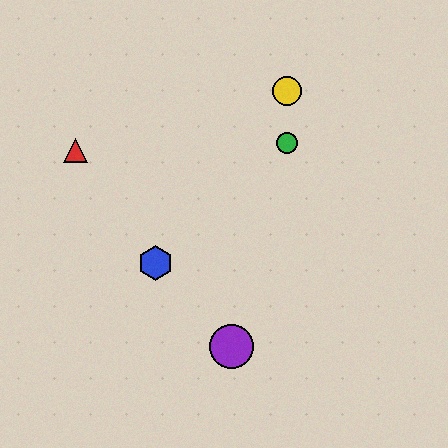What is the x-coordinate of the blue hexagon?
The blue hexagon is at x≈156.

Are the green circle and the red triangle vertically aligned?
No, the green circle is at x≈287 and the red triangle is at x≈75.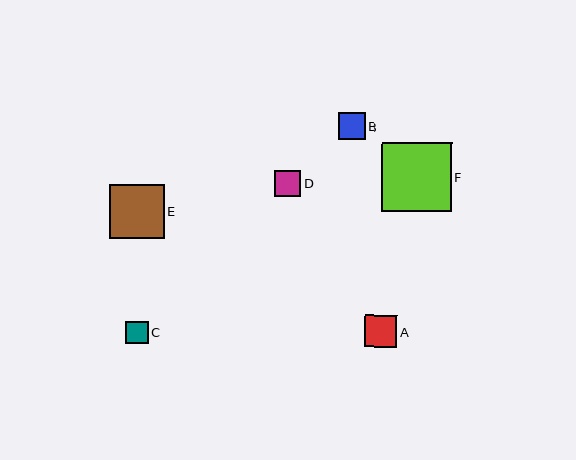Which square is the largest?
Square F is the largest with a size of approximately 69 pixels.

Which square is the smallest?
Square C is the smallest with a size of approximately 23 pixels.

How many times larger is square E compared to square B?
Square E is approximately 2.0 times the size of square B.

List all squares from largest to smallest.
From largest to smallest: F, E, A, B, D, C.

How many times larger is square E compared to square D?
Square E is approximately 2.1 times the size of square D.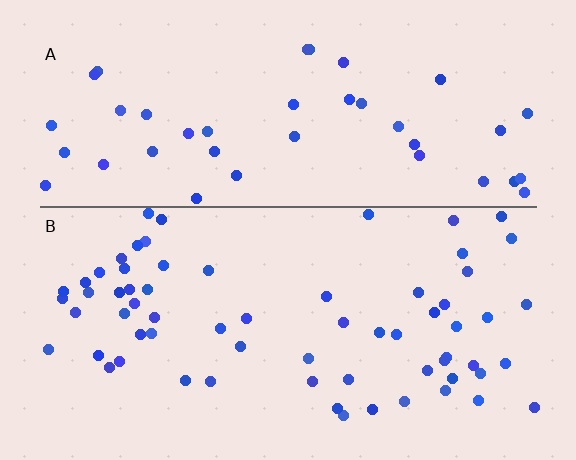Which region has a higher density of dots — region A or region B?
B (the bottom).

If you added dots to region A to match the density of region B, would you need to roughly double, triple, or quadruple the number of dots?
Approximately double.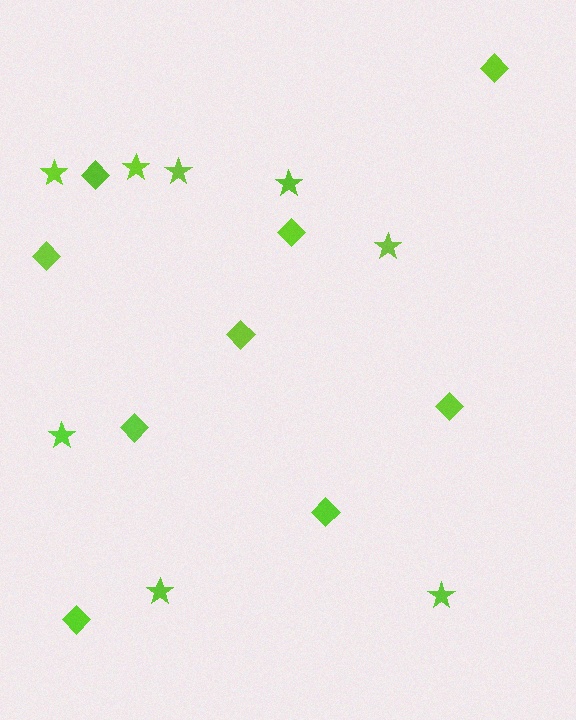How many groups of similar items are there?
There are 2 groups: one group of diamonds (9) and one group of stars (8).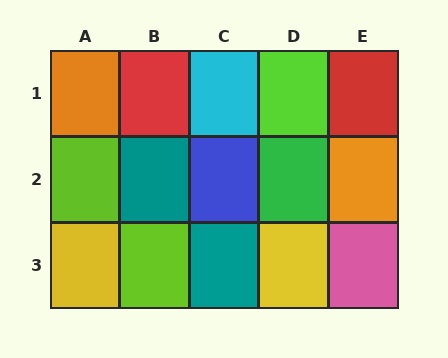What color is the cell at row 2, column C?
Blue.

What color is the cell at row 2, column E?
Orange.